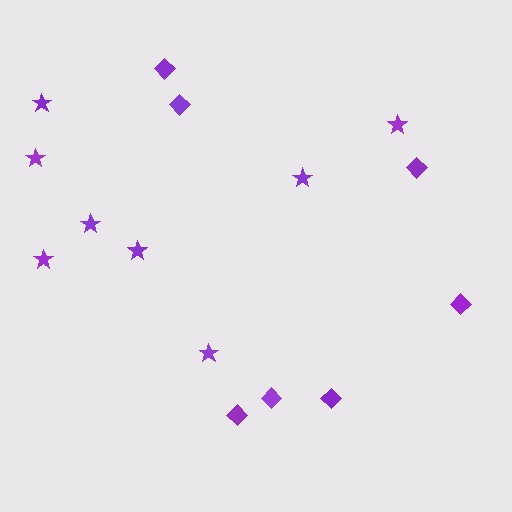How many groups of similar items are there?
There are 2 groups: one group of stars (8) and one group of diamonds (7).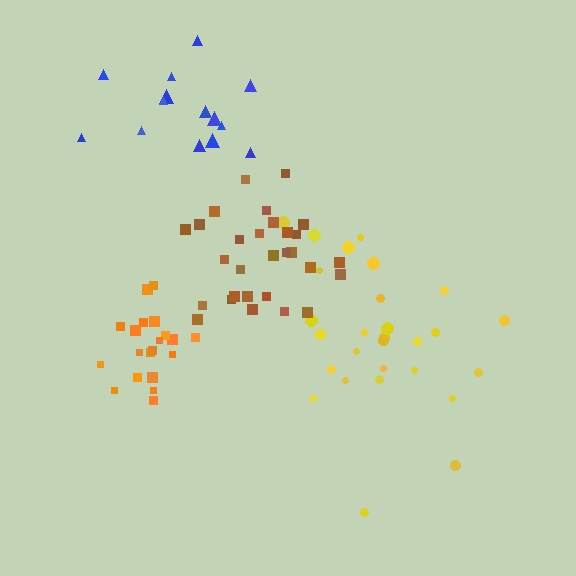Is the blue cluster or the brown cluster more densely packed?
Brown.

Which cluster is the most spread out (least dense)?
Yellow.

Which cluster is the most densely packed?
Orange.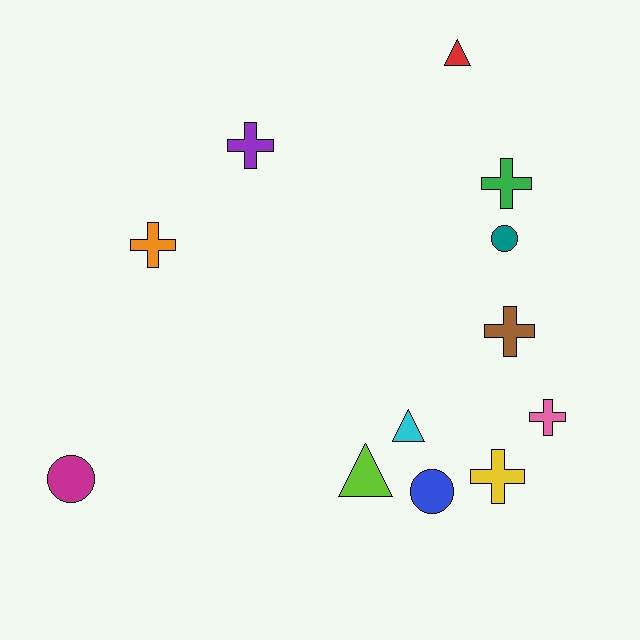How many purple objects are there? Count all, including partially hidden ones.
There is 1 purple object.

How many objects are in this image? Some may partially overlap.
There are 12 objects.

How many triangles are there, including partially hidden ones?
There are 3 triangles.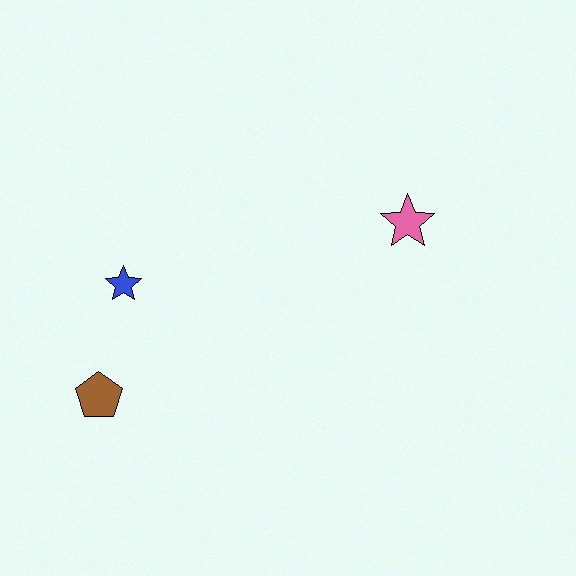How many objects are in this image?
There are 3 objects.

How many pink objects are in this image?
There is 1 pink object.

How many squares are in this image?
There are no squares.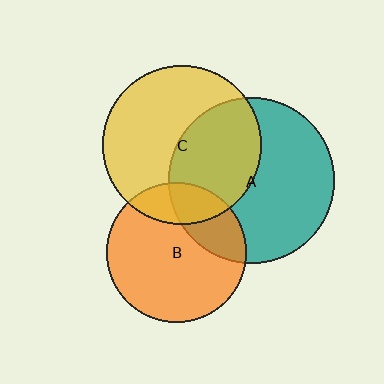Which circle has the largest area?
Circle A (teal).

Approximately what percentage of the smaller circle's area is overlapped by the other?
Approximately 25%.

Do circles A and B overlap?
Yes.